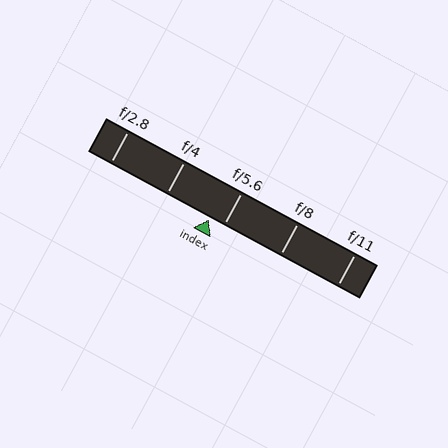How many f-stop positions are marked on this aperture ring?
There are 5 f-stop positions marked.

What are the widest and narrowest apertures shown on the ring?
The widest aperture shown is f/2.8 and the narrowest is f/11.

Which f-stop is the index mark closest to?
The index mark is closest to f/5.6.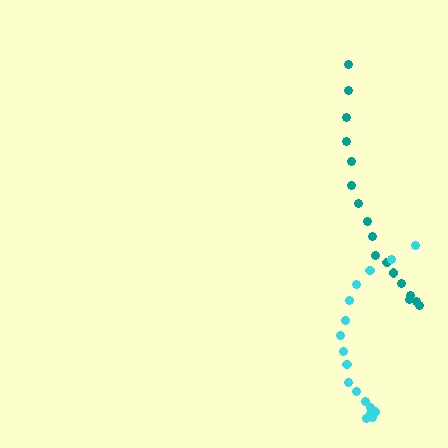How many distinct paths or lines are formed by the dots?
There are 2 distinct paths.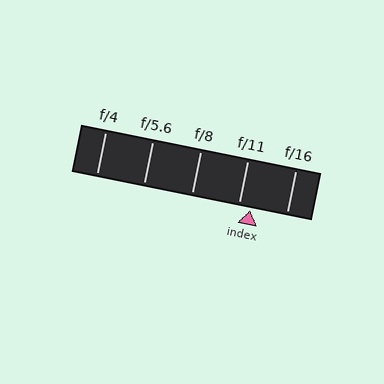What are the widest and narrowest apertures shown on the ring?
The widest aperture shown is f/4 and the narrowest is f/16.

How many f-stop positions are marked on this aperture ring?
There are 5 f-stop positions marked.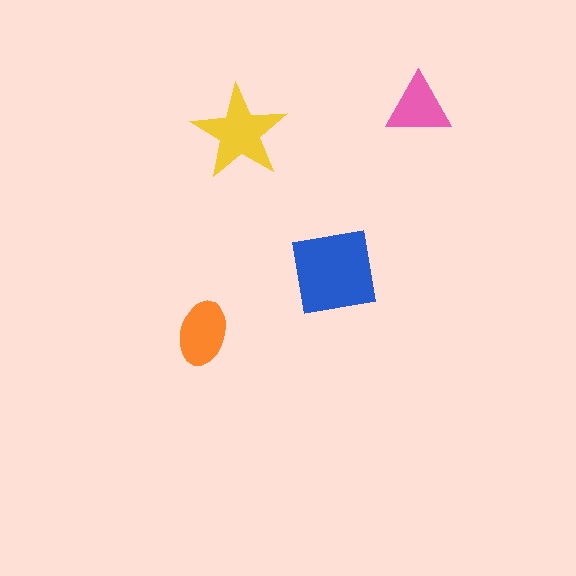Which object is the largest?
The blue square.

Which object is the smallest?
The pink triangle.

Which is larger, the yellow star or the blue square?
The blue square.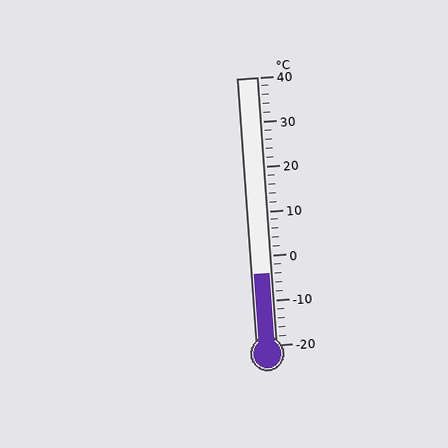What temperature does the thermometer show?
The thermometer shows approximately -4°C.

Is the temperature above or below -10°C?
The temperature is above -10°C.